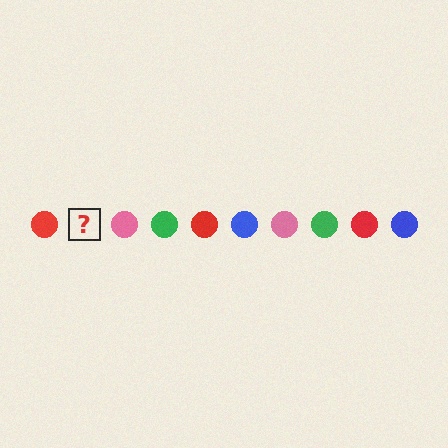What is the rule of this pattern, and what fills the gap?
The rule is that the pattern cycles through red, blue, pink, green circles. The gap should be filled with a blue circle.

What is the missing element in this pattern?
The missing element is a blue circle.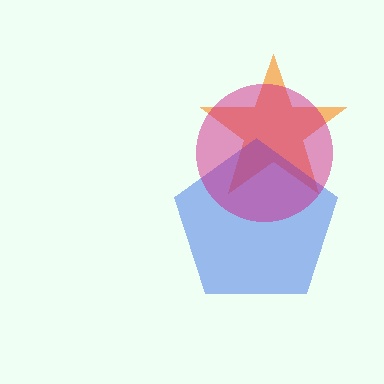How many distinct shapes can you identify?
There are 3 distinct shapes: an orange star, a blue pentagon, a magenta circle.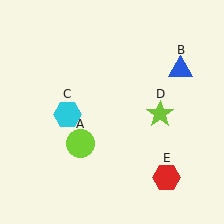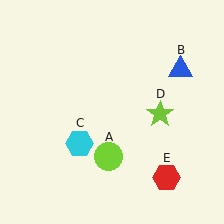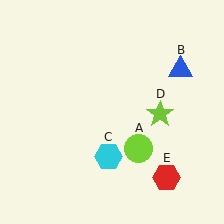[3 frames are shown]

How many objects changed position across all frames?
2 objects changed position: lime circle (object A), cyan hexagon (object C).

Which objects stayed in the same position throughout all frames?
Blue triangle (object B) and lime star (object D) and red hexagon (object E) remained stationary.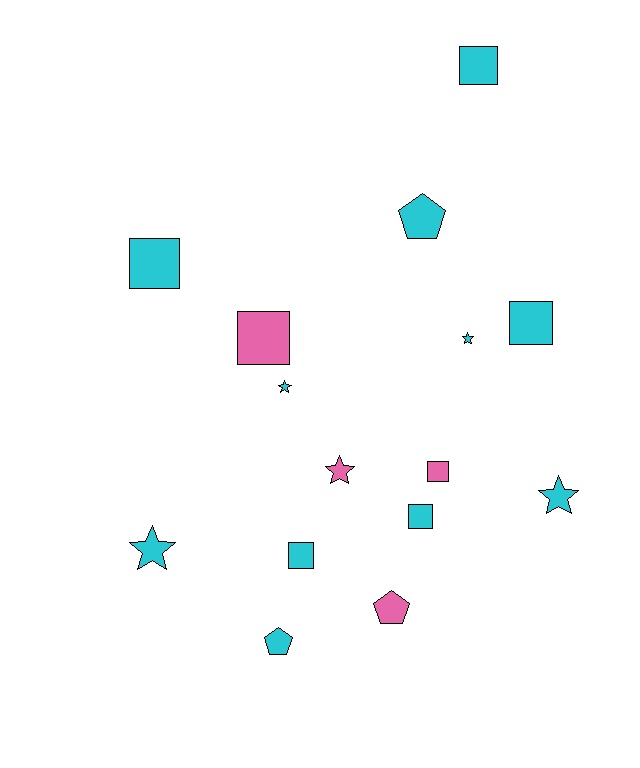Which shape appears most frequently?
Square, with 7 objects.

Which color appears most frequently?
Cyan, with 11 objects.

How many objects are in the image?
There are 15 objects.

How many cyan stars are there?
There are 4 cyan stars.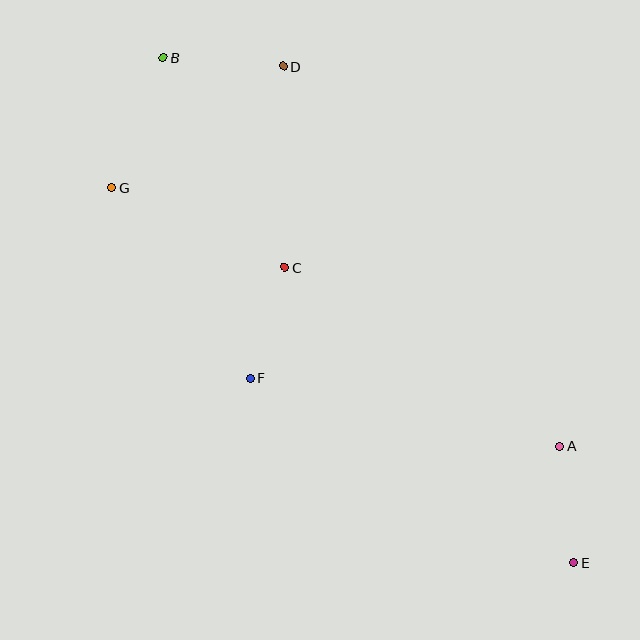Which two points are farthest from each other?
Points B and E are farthest from each other.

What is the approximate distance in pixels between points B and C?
The distance between B and C is approximately 242 pixels.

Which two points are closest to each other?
Points C and F are closest to each other.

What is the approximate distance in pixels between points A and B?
The distance between A and B is approximately 555 pixels.